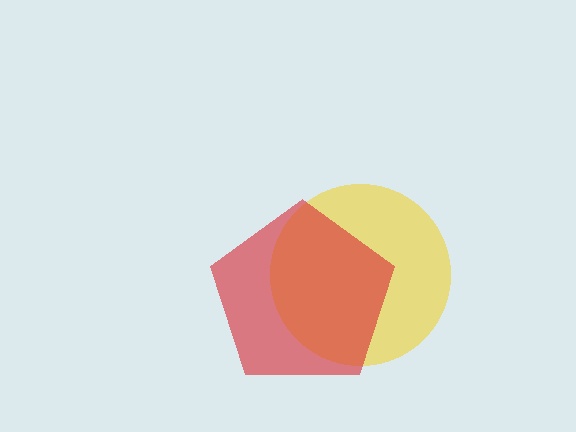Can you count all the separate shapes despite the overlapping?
Yes, there are 2 separate shapes.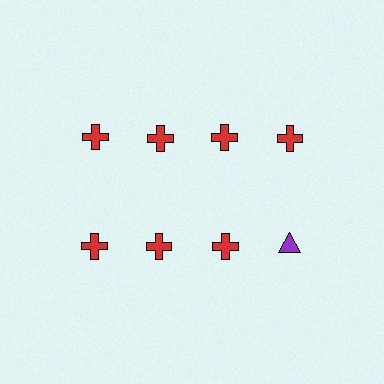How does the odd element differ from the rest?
It differs in both color (purple instead of red) and shape (triangle instead of cross).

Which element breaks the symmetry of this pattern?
The purple triangle in the second row, second from right column breaks the symmetry. All other shapes are red crosses.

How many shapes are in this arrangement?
There are 8 shapes arranged in a grid pattern.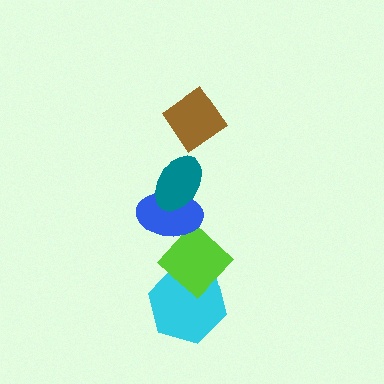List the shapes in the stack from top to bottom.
From top to bottom: the brown diamond, the teal ellipse, the blue ellipse, the lime diamond, the cyan hexagon.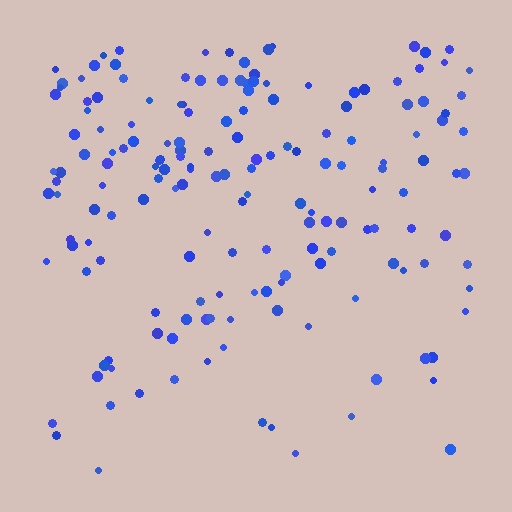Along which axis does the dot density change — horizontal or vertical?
Vertical.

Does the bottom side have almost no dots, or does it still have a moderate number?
Still a moderate number, just noticeably fewer than the top.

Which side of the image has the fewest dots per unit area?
The bottom.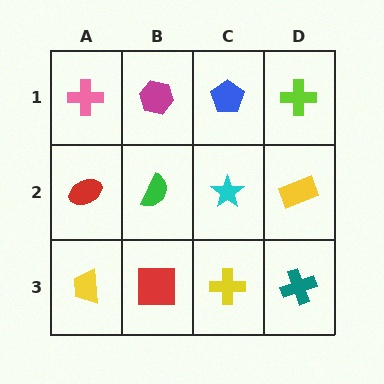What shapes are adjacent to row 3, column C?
A cyan star (row 2, column C), a red square (row 3, column B), a teal cross (row 3, column D).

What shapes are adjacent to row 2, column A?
A pink cross (row 1, column A), a yellow trapezoid (row 3, column A), a green semicircle (row 2, column B).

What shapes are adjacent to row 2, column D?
A lime cross (row 1, column D), a teal cross (row 3, column D), a cyan star (row 2, column C).